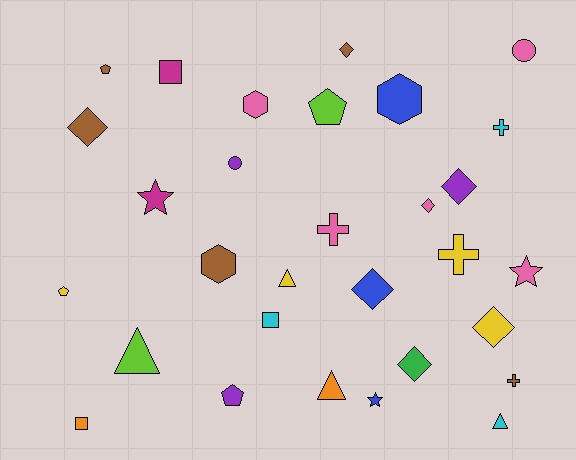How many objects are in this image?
There are 30 objects.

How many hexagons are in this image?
There are 3 hexagons.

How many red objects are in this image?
There are no red objects.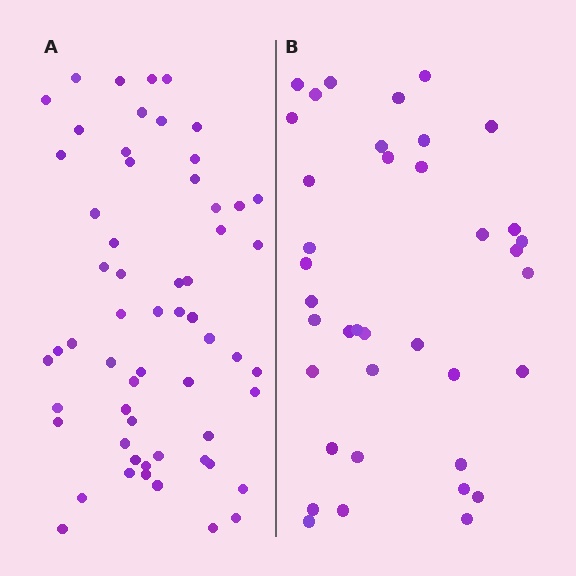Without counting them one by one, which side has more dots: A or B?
Region A (the left region) has more dots.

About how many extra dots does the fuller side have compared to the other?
Region A has approximately 20 more dots than region B.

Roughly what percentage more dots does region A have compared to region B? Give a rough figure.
About 55% more.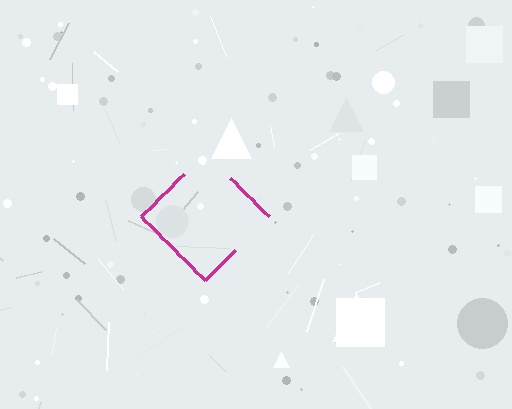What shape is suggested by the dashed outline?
The dashed outline suggests a diamond.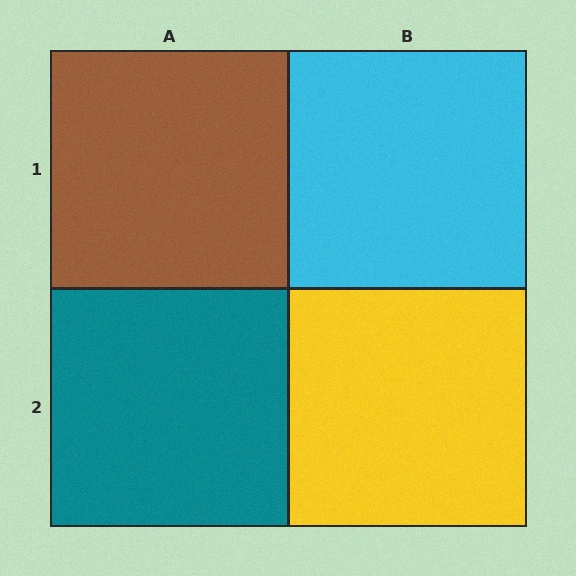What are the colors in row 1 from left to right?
Brown, cyan.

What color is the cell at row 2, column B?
Yellow.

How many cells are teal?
1 cell is teal.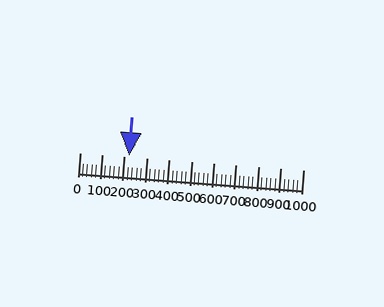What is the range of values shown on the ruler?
The ruler shows values from 0 to 1000.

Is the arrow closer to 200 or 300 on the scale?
The arrow is closer to 200.